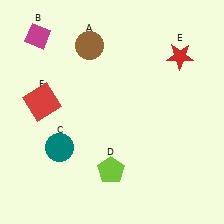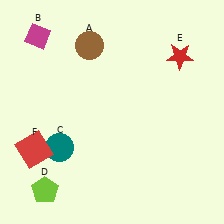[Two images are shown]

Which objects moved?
The objects that moved are: the lime pentagon (D), the red square (F).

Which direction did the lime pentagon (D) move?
The lime pentagon (D) moved left.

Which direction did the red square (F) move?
The red square (F) moved down.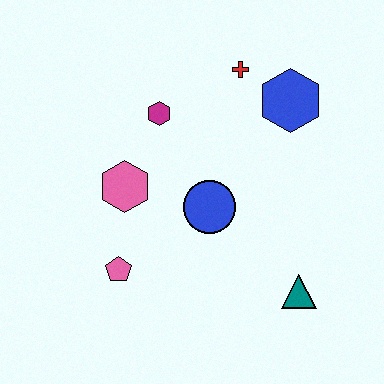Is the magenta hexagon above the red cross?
No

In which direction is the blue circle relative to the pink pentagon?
The blue circle is to the right of the pink pentagon.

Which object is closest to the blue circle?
The pink hexagon is closest to the blue circle.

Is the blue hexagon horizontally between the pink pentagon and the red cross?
No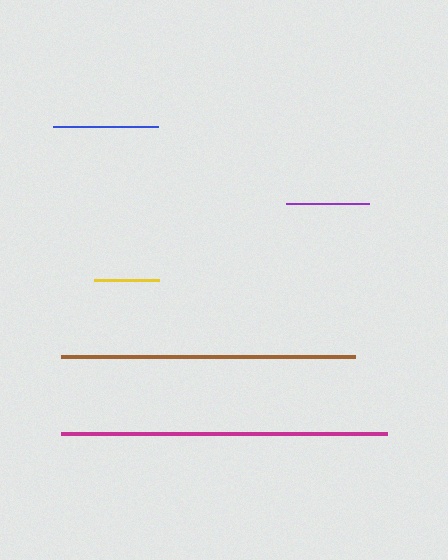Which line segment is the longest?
The magenta line is the longest at approximately 326 pixels.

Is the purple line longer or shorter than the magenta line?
The magenta line is longer than the purple line.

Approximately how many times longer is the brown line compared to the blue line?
The brown line is approximately 2.8 times the length of the blue line.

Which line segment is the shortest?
The yellow line is the shortest at approximately 65 pixels.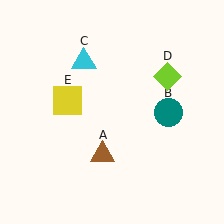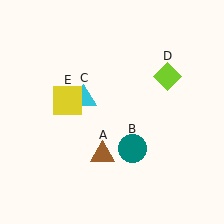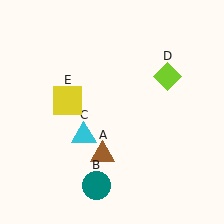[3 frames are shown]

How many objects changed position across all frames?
2 objects changed position: teal circle (object B), cyan triangle (object C).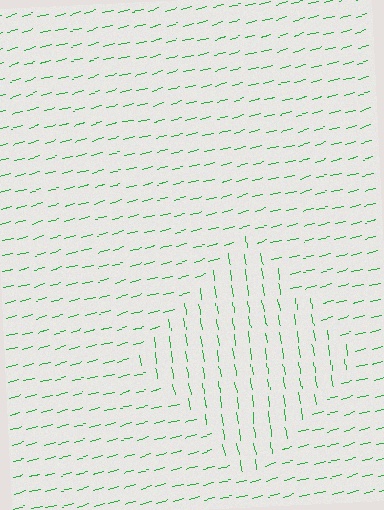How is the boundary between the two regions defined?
The boundary is defined purely by a change in line orientation (approximately 84 degrees difference). All lines are the same color and thickness.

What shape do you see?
I see a diamond.